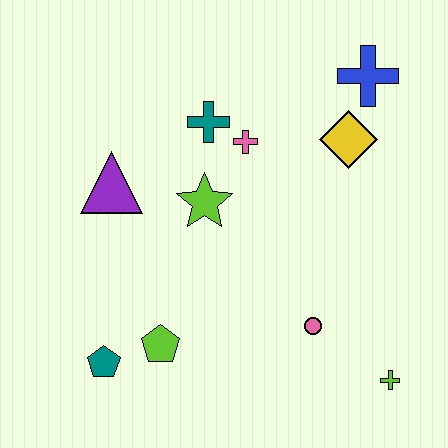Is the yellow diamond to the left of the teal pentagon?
No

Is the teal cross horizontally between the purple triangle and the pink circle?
Yes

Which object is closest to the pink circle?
The lime cross is closest to the pink circle.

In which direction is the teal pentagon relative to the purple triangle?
The teal pentagon is below the purple triangle.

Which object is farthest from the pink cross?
The lime cross is farthest from the pink cross.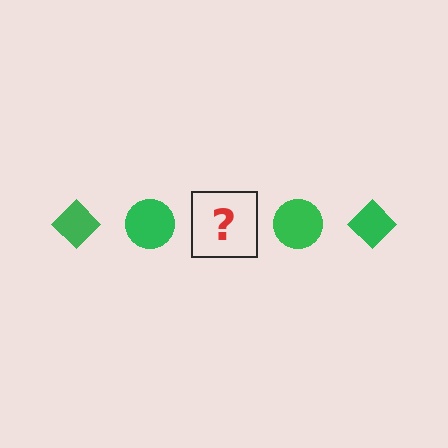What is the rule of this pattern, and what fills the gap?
The rule is that the pattern cycles through diamond, circle shapes in green. The gap should be filled with a green diamond.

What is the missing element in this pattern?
The missing element is a green diamond.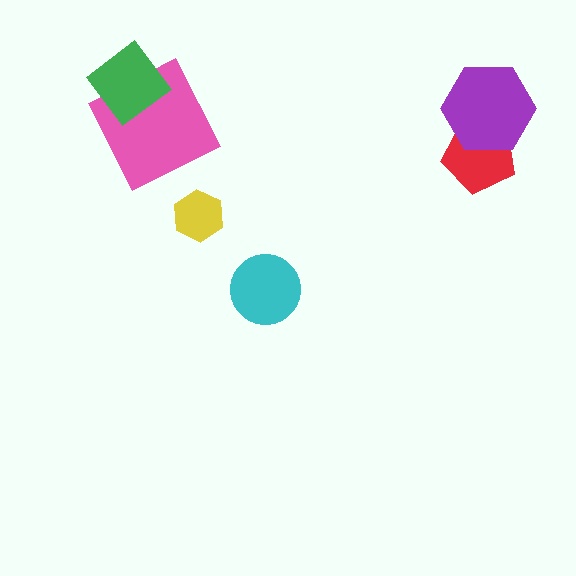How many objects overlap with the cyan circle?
0 objects overlap with the cyan circle.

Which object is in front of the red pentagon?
The purple hexagon is in front of the red pentagon.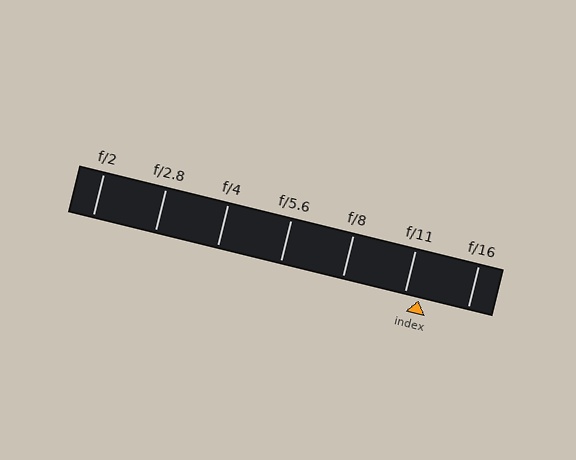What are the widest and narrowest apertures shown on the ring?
The widest aperture shown is f/2 and the narrowest is f/16.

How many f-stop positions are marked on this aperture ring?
There are 7 f-stop positions marked.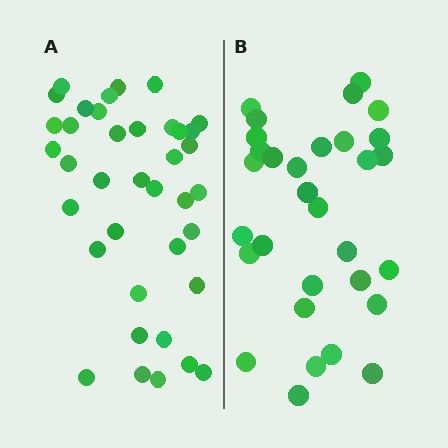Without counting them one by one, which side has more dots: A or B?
Region A (the left region) has more dots.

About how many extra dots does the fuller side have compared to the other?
Region A has roughly 8 or so more dots than region B.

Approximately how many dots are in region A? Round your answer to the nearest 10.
About 40 dots. (The exact count is 38, which rounds to 40.)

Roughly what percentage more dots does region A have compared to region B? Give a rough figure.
About 25% more.